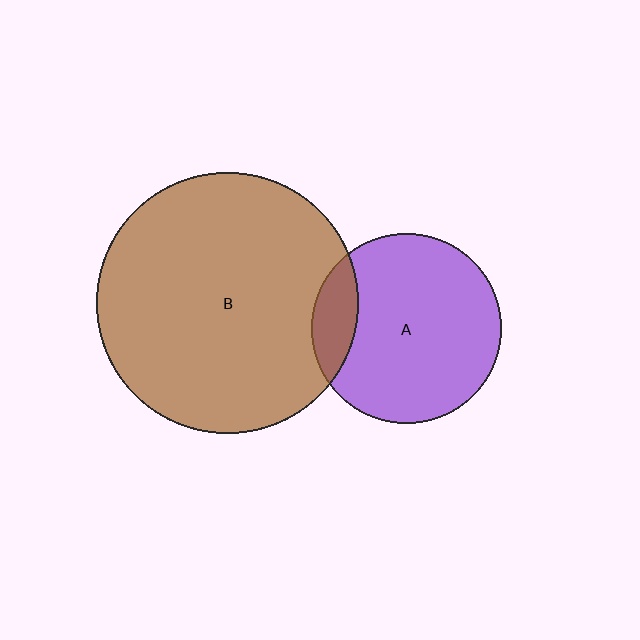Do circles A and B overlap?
Yes.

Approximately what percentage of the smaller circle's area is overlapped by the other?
Approximately 15%.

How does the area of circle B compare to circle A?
Approximately 1.9 times.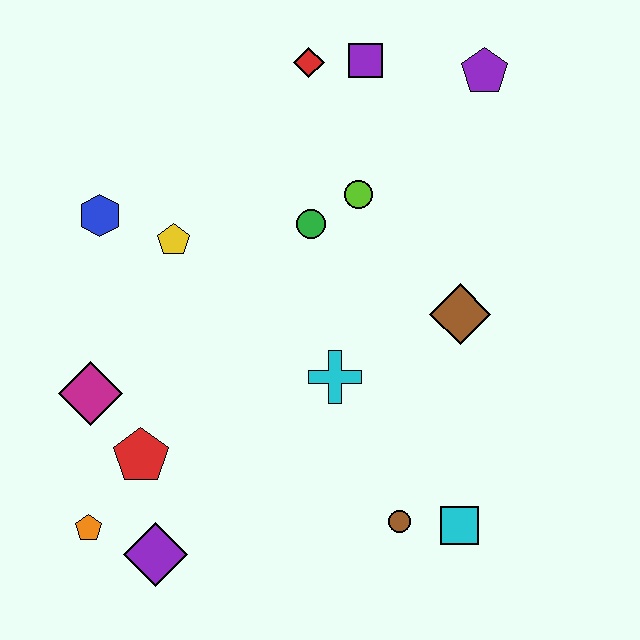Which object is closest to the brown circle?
The cyan square is closest to the brown circle.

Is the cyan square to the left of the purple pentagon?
Yes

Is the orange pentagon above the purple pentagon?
No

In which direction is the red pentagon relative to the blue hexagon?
The red pentagon is below the blue hexagon.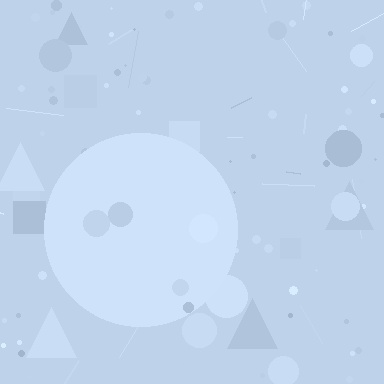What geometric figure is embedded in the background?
A circle is embedded in the background.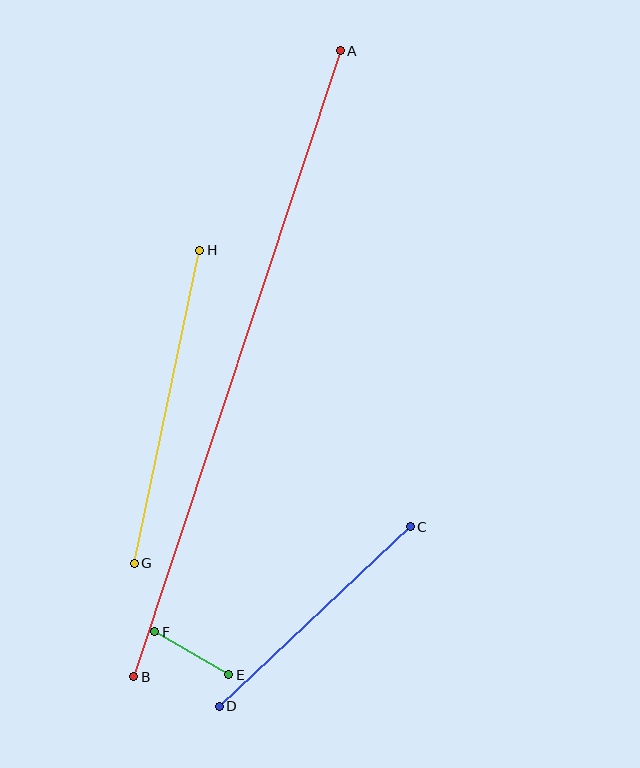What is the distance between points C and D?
The distance is approximately 262 pixels.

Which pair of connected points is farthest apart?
Points A and B are farthest apart.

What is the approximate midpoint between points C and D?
The midpoint is at approximately (315, 616) pixels.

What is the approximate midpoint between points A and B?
The midpoint is at approximately (237, 364) pixels.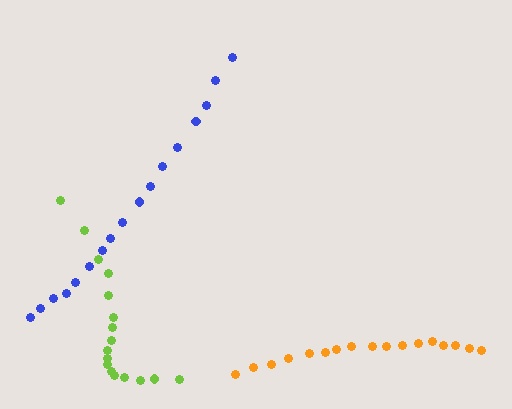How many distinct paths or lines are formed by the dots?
There are 3 distinct paths.